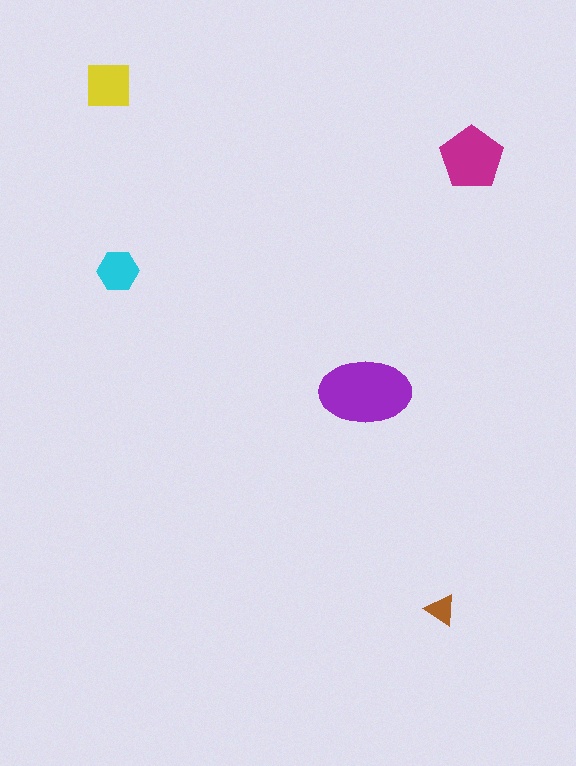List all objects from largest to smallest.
The purple ellipse, the magenta pentagon, the yellow square, the cyan hexagon, the brown triangle.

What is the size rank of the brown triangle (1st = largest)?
5th.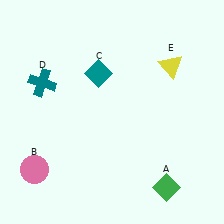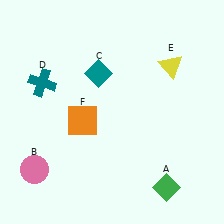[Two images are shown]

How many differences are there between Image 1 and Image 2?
There is 1 difference between the two images.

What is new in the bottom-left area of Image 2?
An orange square (F) was added in the bottom-left area of Image 2.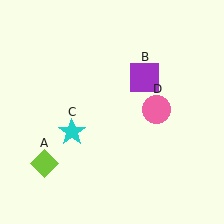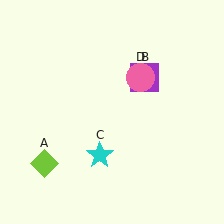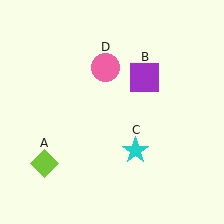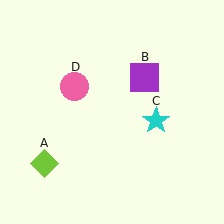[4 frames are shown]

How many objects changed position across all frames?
2 objects changed position: cyan star (object C), pink circle (object D).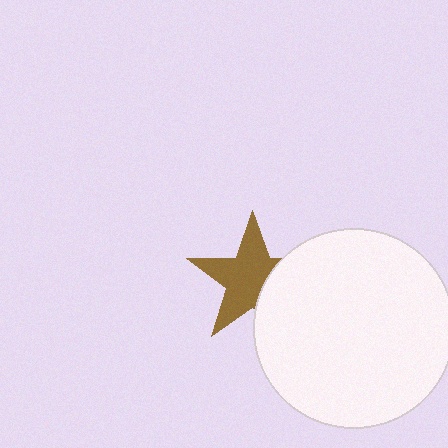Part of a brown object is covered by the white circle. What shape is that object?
It is a star.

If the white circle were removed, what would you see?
You would see the complete brown star.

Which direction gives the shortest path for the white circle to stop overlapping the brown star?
Moving right gives the shortest separation.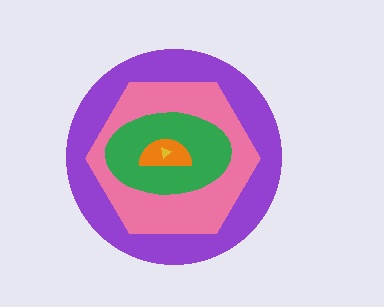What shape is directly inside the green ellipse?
The orange semicircle.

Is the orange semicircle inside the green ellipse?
Yes.